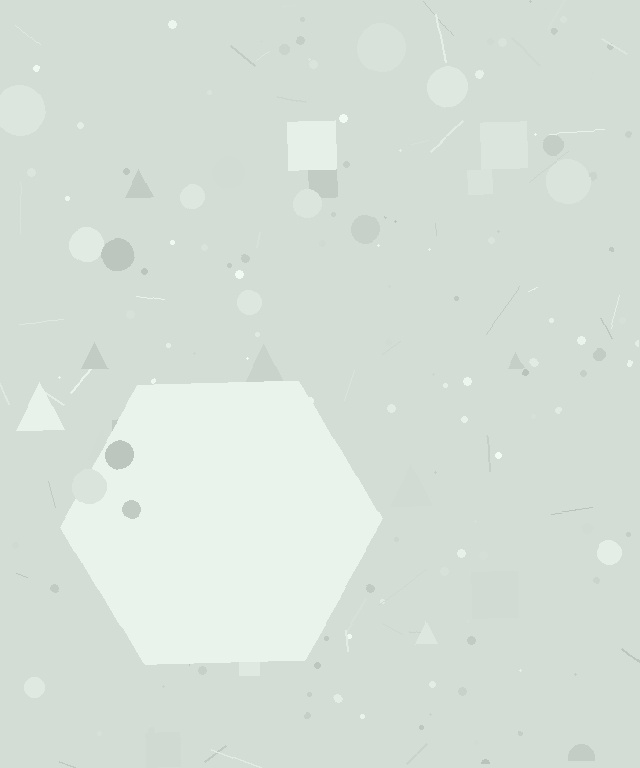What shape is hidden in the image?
A hexagon is hidden in the image.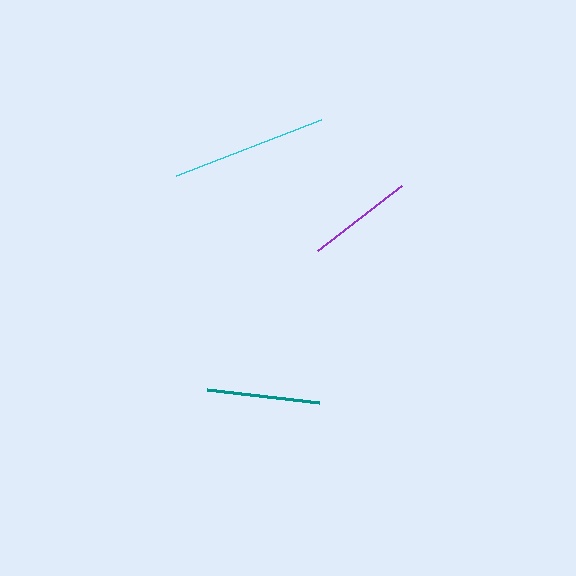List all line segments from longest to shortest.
From longest to shortest: cyan, teal, purple.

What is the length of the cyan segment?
The cyan segment is approximately 155 pixels long.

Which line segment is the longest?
The cyan line is the longest at approximately 155 pixels.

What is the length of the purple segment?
The purple segment is approximately 106 pixels long.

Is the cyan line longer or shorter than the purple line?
The cyan line is longer than the purple line.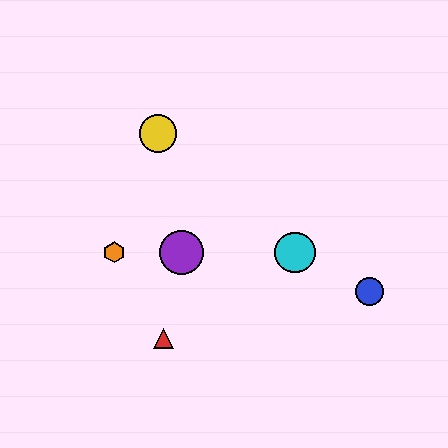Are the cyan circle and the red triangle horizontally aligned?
No, the cyan circle is at y≈252 and the red triangle is at y≈338.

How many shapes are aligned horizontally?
4 shapes (the green circle, the purple circle, the orange hexagon, the cyan circle) are aligned horizontally.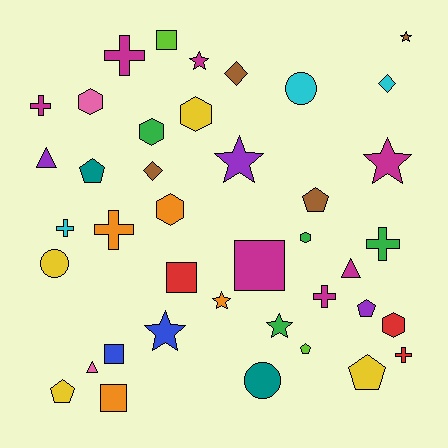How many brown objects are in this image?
There are 4 brown objects.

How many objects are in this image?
There are 40 objects.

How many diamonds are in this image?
There are 3 diamonds.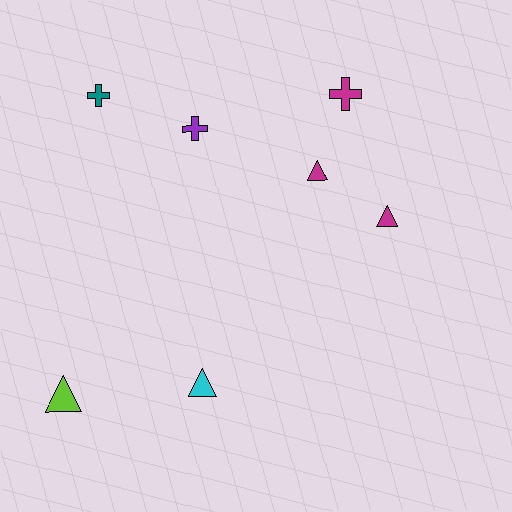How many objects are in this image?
There are 7 objects.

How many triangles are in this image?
There are 4 triangles.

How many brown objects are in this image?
There are no brown objects.